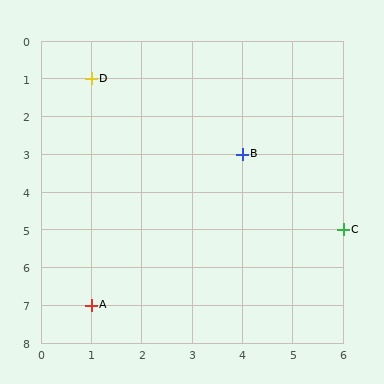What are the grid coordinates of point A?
Point A is at grid coordinates (1, 7).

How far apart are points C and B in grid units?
Points C and B are 2 columns and 2 rows apart (about 2.8 grid units diagonally).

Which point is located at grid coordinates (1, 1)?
Point D is at (1, 1).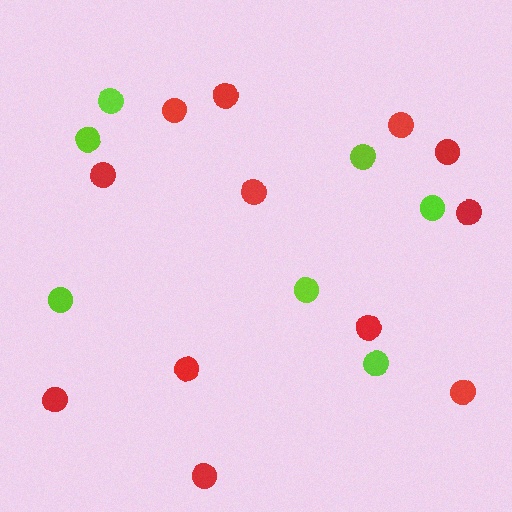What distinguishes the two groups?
There are 2 groups: one group of red circles (12) and one group of lime circles (7).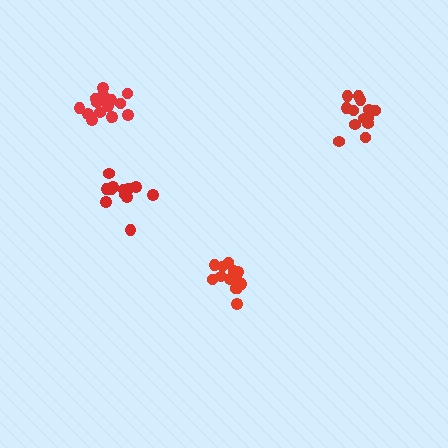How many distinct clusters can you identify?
There are 4 distinct clusters.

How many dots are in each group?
Group 1: 13 dots, Group 2: 15 dots, Group 3: 16 dots, Group 4: 13 dots (57 total).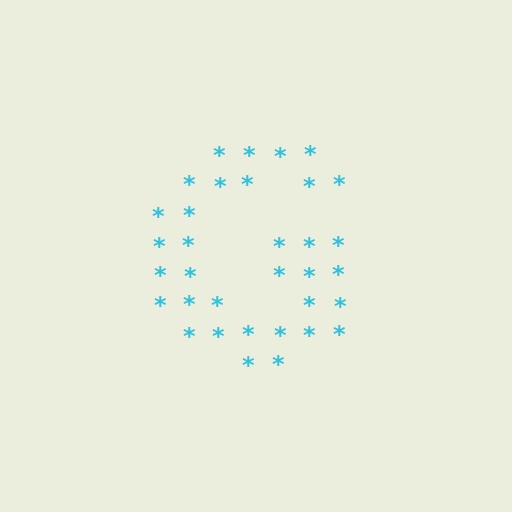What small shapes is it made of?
It is made of small asterisks.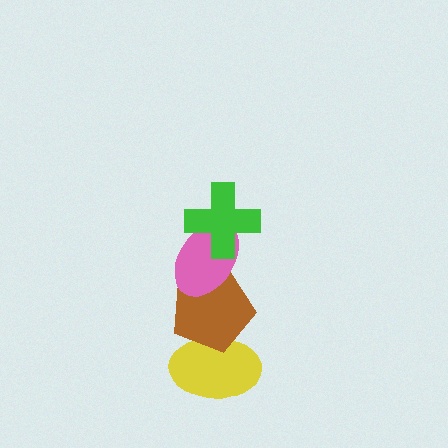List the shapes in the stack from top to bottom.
From top to bottom: the green cross, the pink ellipse, the brown pentagon, the yellow ellipse.